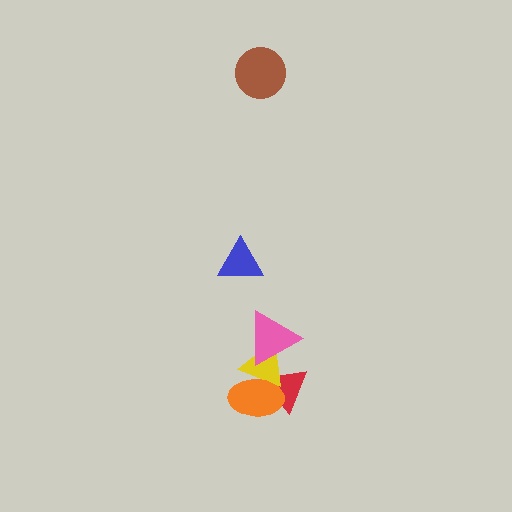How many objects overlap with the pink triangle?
2 objects overlap with the pink triangle.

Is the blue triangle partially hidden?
No, no other shape covers it.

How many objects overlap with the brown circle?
0 objects overlap with the brown circle.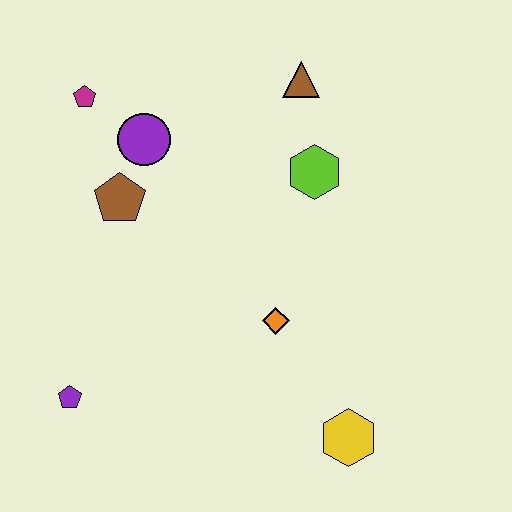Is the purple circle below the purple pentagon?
No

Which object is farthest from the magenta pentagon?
The yellow hexagon is farthest from the magenta pentagon.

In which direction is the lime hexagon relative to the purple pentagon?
The lime hexagon is to the right of the purple pentagon.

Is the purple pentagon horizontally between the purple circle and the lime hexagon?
No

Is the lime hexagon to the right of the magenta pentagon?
Yes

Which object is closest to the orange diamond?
The yellow hexagon is closest to the orange diamond.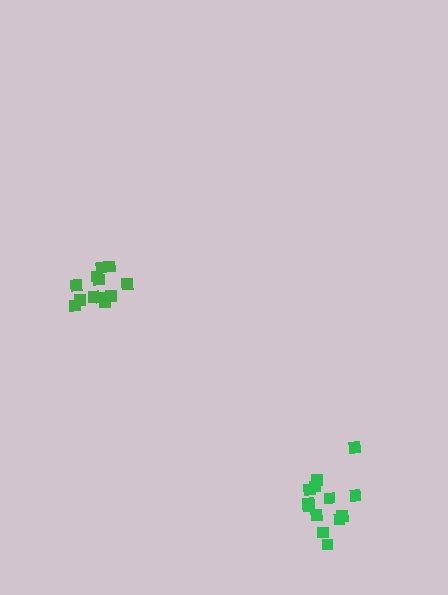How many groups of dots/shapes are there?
There are 2 groups.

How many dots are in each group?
Group 1: 12 dots, Group 2: 13 dots (25 total).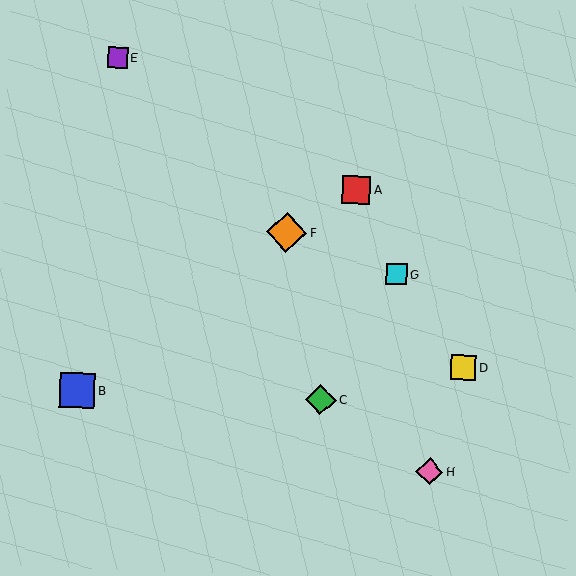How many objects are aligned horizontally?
2 objects (B, C) are aligned horizontally.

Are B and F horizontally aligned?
No, B is at y≈391 and F is at y≈232.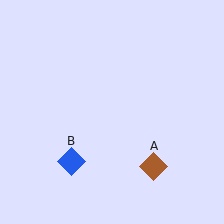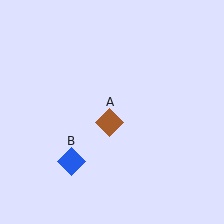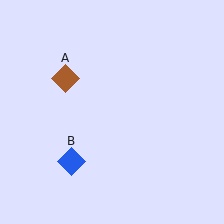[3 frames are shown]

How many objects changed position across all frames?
1 object changed position: brown diamond (object A).